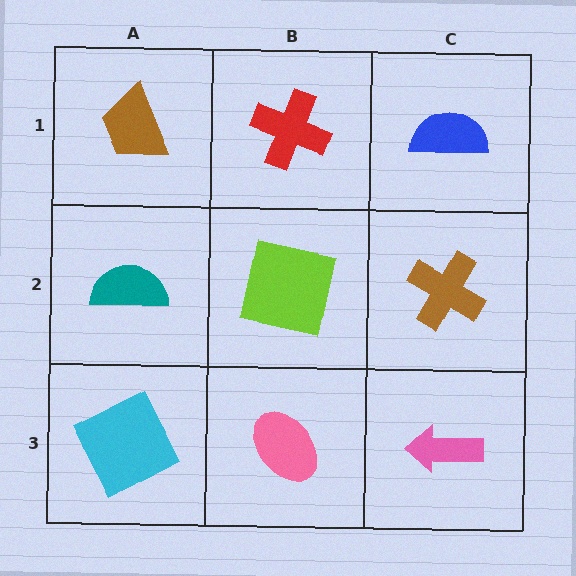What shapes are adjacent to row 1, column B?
A lime square (row 2, column B), a brown trapezoid (row 1, column A), a blue semicircle (row 1, column C).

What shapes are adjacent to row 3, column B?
A lime square (row 2, column B), a cyan square (row 3, column A), a pink arrow (row 3, column C).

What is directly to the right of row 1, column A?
A red cross.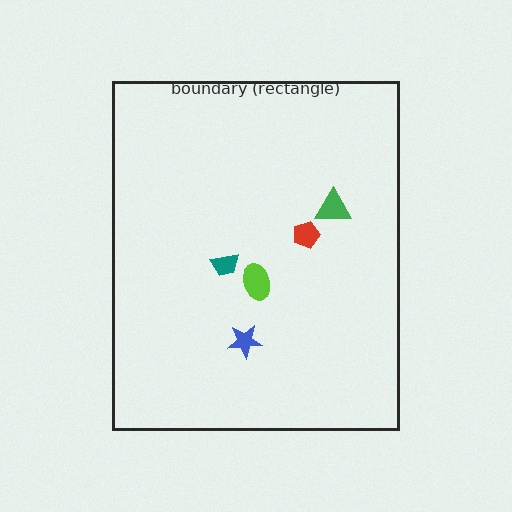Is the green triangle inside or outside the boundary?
Inside.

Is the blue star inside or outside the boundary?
Inside.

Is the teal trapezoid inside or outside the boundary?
Inside.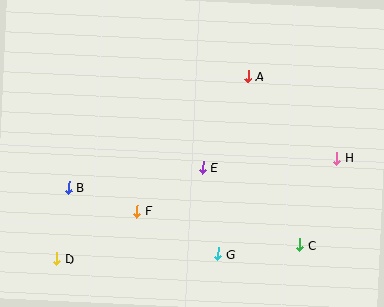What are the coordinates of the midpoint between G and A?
The midpoint between G and A is at (233, 165).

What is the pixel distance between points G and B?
The distance between G and B is 164 pixels.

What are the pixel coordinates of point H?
Point H is at (337, 158).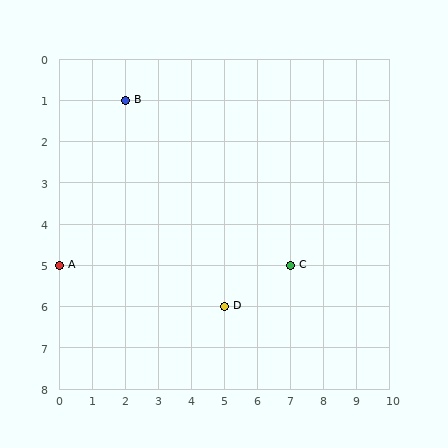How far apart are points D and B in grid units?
Points D and B are 3 columns and 5 rows apart (about 5.8 grid units diagonally).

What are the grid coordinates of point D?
Point D is at grid coordinates (5, 6).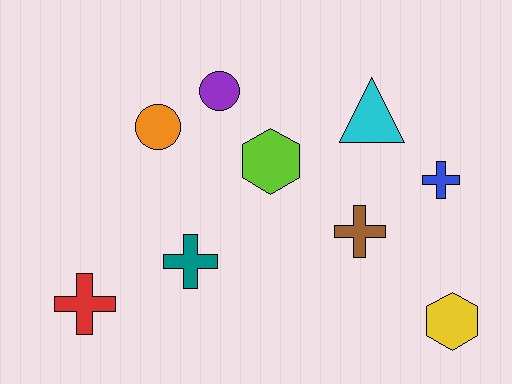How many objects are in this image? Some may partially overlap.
There are 9 objects.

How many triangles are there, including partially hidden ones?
There is 1 triangle.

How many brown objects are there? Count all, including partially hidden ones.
There is 1 brown object.